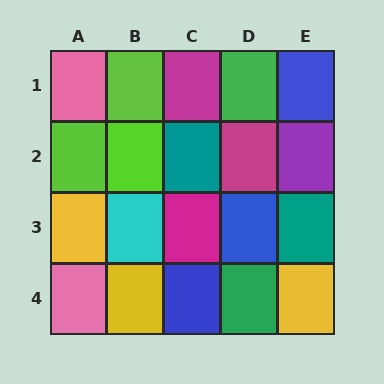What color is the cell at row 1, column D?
Green.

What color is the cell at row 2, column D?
Magenta.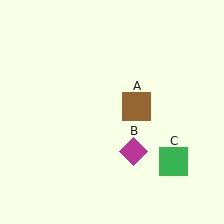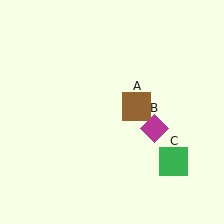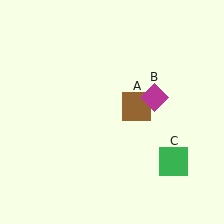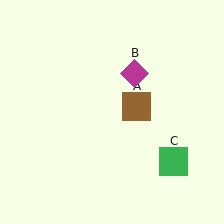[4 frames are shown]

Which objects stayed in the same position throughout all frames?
Brown square (object A) and green square (object C) remained stationary.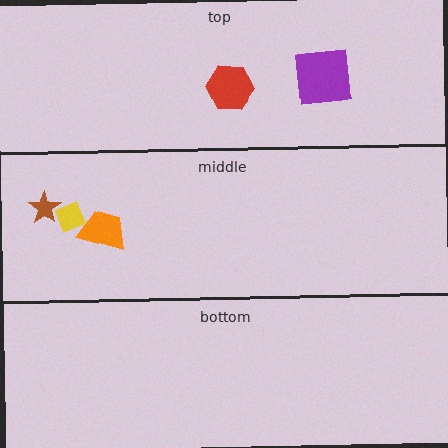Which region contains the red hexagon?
The top region.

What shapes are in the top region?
The red hexagon, the purple square.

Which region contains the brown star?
The middle region.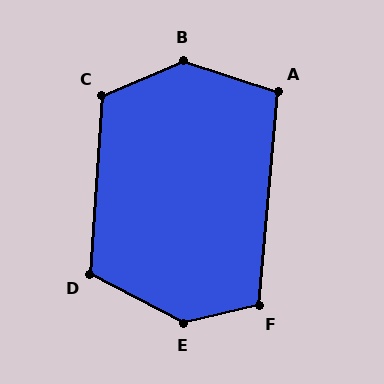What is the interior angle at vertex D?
Approximately 113 degrees (obtuse).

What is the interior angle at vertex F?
Approximately 109 degrees (obtuse).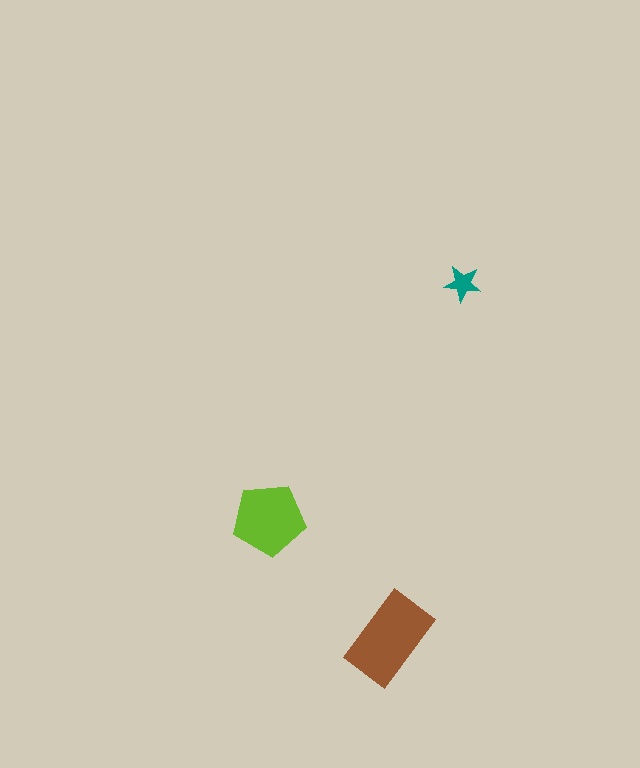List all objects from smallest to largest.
The teal star, the lime pentagon, the brown rectangle.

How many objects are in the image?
There are 3 objects in the image.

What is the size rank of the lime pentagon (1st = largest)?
2nd.